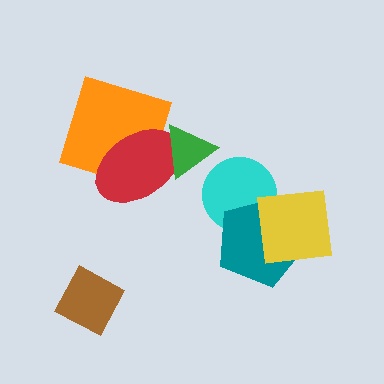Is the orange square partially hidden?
Yes, it is partially covered by another shape.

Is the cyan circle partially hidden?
Yes, it is partially covered by another shape.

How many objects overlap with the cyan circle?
2 objects overlap with the cyan circle.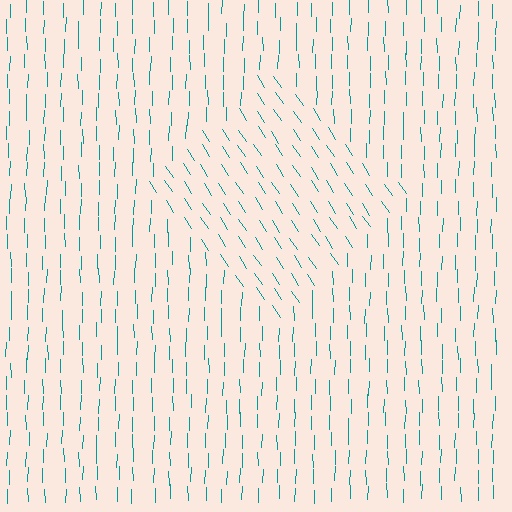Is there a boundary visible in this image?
Yes, there is a texture boundary formed by a change in line orientation.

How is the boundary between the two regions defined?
The boundary is defined purely by a change in line orientation (approximately 34 degrees difference). All lines are the same color and thickness.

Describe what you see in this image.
The image is filled with small teal line segments. A diamond region in the image has lines oriented differently from the surrounding lines, creating a visible texture boundary.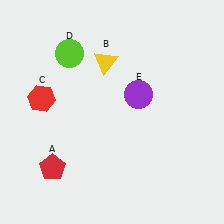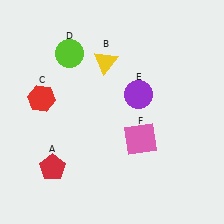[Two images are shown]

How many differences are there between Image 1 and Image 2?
There is 1 difference between the two images.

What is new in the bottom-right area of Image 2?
A pink square (F) was added in the bottom-right area of Image 2.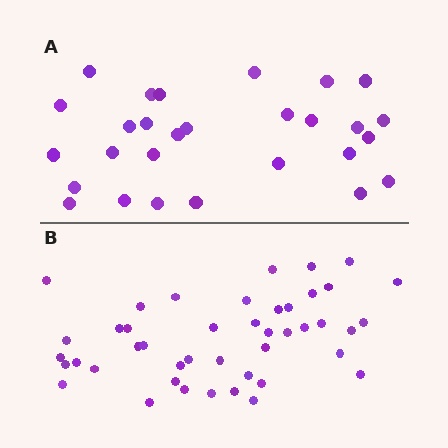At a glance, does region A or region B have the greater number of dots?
Region B (the bottom region) has more dots.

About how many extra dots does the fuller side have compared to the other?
Region B has approximately 15 more dots than region A.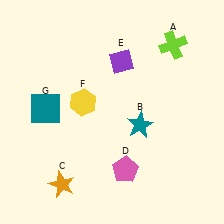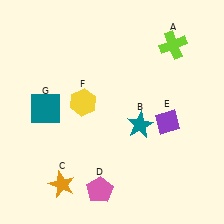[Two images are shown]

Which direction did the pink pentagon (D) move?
The pink pentagon (D) moved left.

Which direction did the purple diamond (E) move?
The purple diamond (E) moved down.